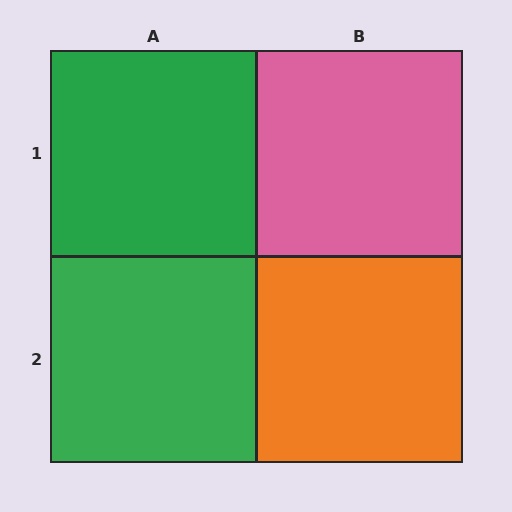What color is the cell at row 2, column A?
Green.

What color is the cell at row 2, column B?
Orange.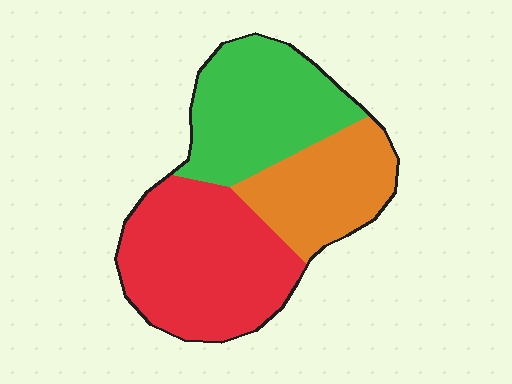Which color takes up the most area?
Red, at roughly 40%.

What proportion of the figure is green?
Green covers 33% of the figure.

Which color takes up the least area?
Orange, at roughly 25%.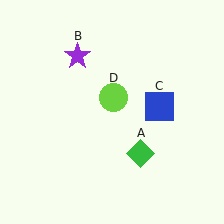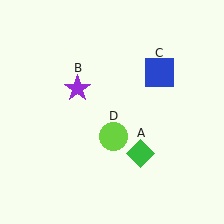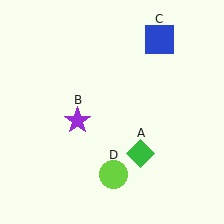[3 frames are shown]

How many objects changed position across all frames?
3 objects changed position: purple star (object B), blue square (object C), lime circle (object D).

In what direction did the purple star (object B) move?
The purple star (object B) moved down.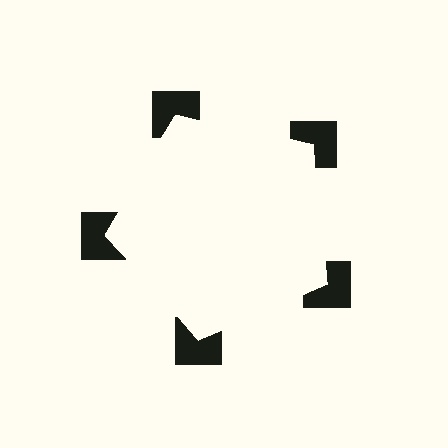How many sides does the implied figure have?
5 sides.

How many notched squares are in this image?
There are 5 — one at each vertex of the illusory pentagon.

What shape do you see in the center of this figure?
An illusory pentagon — its edges are inferred from the aligned wedge cuts in the notched squares, not physically drawn.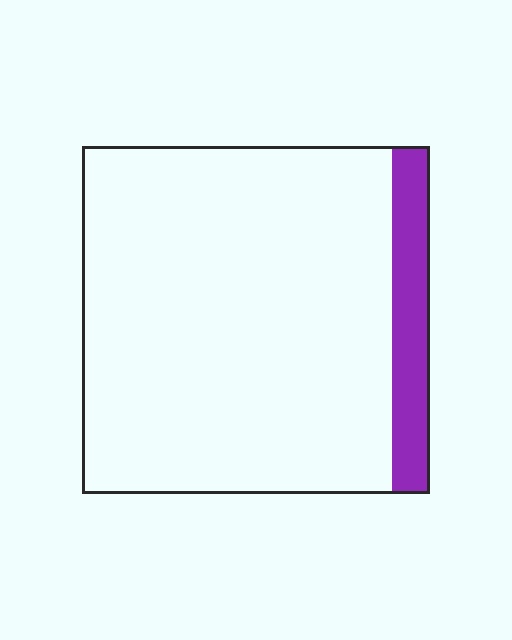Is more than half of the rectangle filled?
No.